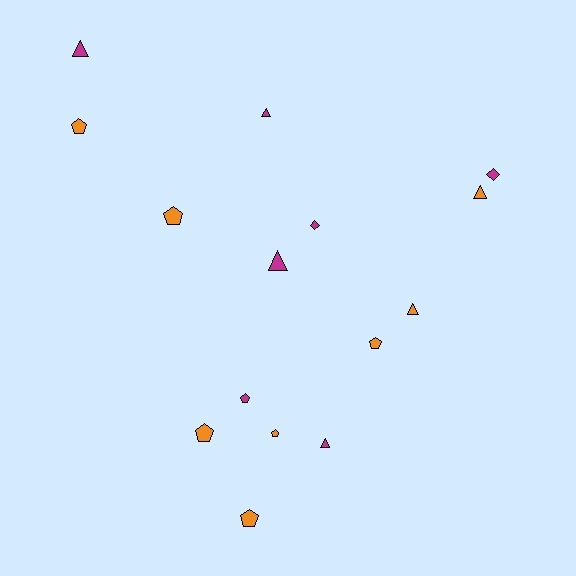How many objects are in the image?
There are 15 objects.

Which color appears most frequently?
Orange, with 8 objects.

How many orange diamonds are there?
There are no orange diamonds.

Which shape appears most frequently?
Pentagon, with 7 objects.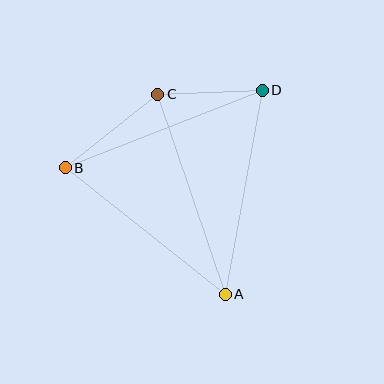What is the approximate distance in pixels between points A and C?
The distance between A and C is approximately 211 pixels.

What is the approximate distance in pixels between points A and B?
The distance between A and B is approximately 204 pixels.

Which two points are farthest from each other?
Points B and D are farthest from each other.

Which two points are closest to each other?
Points C and D are closest to each other.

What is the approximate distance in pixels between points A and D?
The distance between A and D is approximately 207 pixels.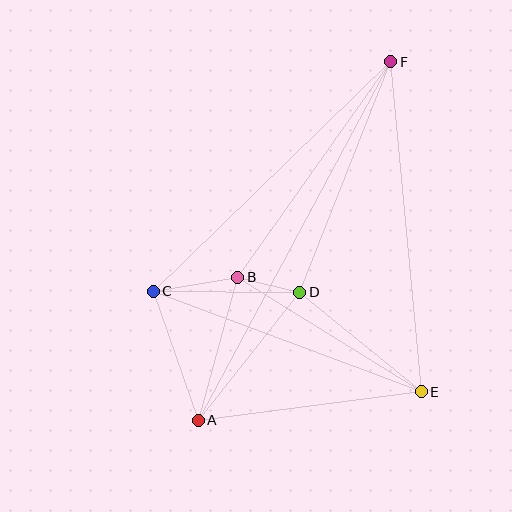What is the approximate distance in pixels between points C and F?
The distance between C and F is approximately 330 pixels.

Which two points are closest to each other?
Points B and D are closest to each other.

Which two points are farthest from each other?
Points A and F are farthest from each other.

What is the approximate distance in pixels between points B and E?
The distance between B and E is approximately 216 pixels.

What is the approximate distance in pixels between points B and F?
The distance between B and F is approximately 264 pixels.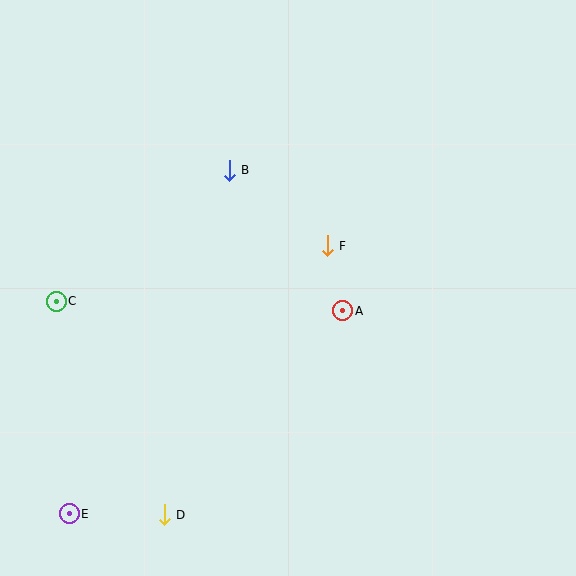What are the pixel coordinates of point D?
Point D is at (164, 515).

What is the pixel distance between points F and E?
The distance between F and E is 372 pixels.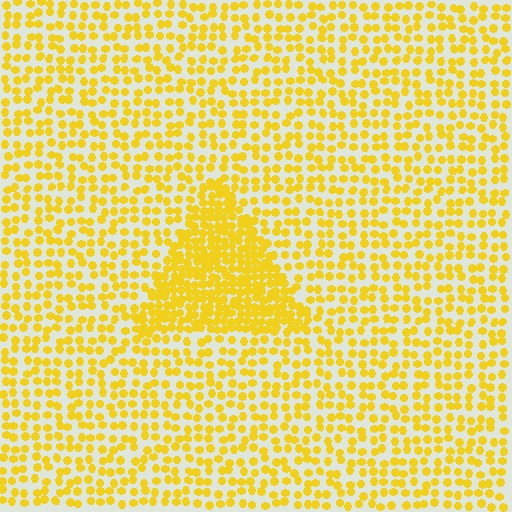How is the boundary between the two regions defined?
The boundary is defined by a change in element density (approximately 2.2x ratio). All elements are the same color, size, and shape.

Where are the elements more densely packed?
The elements are more densely packed inside the triangle boundary.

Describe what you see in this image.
The image contains small yellow elements arranged at two different densities. A triangle-shaped region is visible where the elements are more densely packed than the surrounding area.